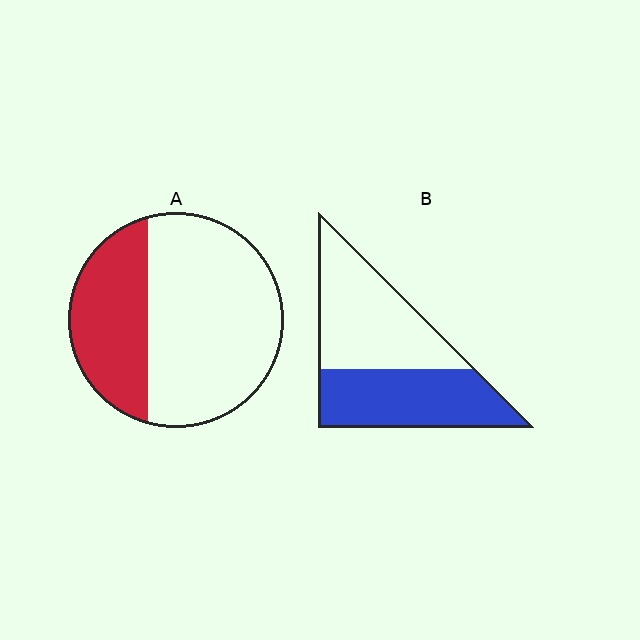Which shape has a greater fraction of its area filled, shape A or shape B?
Shape B.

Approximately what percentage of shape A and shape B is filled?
A is approximately 35% and B is approximately 45%.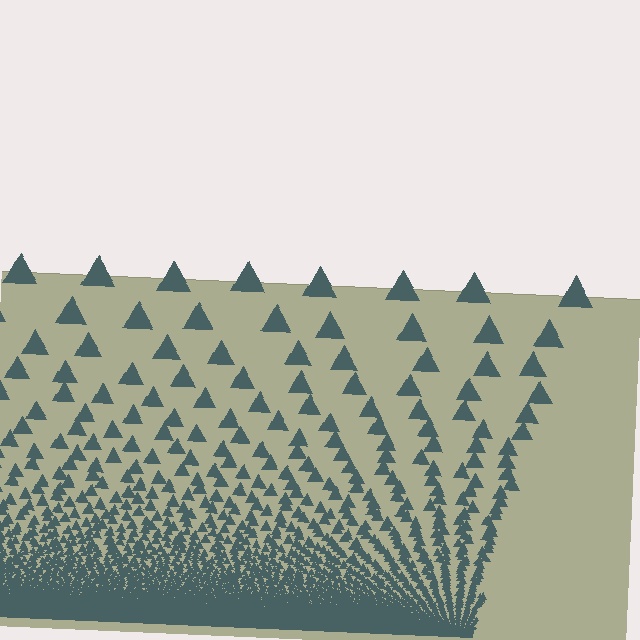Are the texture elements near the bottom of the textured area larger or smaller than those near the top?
Smaller. The gradient is inverted — elements near the bottom are smaller and denser.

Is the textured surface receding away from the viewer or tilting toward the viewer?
The surface appears to tilt toward the viewer. Texture elements get larger and sparser toward the top.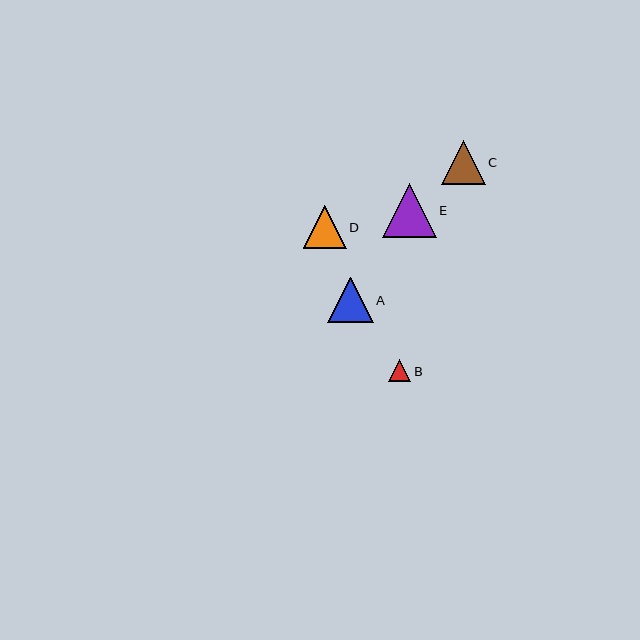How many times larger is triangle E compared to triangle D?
Triangle E is approximately 1.3 times the size of triangle D.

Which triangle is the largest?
Triangle E is the largest with a size of approximately 54 pixels.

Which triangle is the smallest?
Triangle B is the smallest with a size of approximately 22 pixels.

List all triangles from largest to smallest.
From largest to smallest: E, A, C, D, B.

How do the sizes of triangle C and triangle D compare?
Triangle C and triangle D are approximately the same size.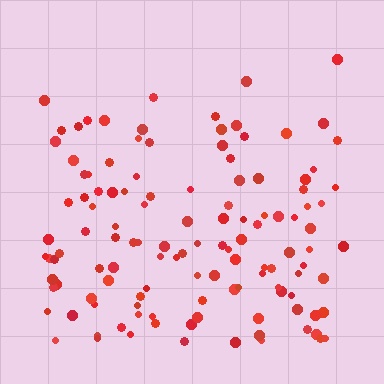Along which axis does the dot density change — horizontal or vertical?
Vertical.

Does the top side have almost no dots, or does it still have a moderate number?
Still a moderate number, just noticeably fewer than the bottom.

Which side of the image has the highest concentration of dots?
The bottom.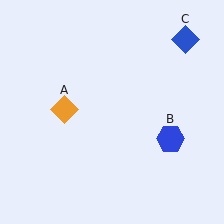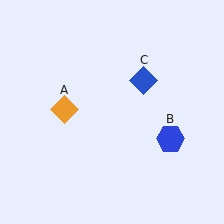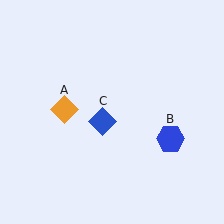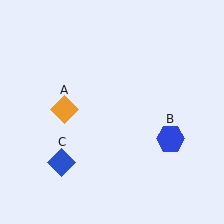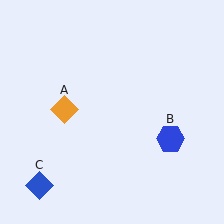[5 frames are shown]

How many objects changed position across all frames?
1 object changed position: blue diamond (object C).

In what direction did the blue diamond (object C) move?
The blue diamond (object C) moved down and to the left.